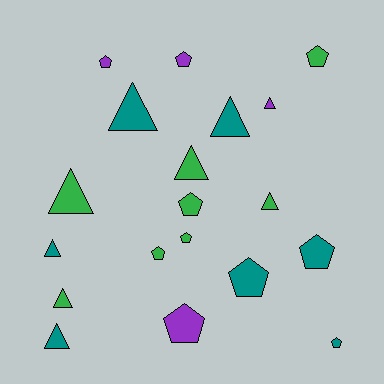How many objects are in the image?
There are 19 objects.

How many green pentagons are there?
There are 4 green pentagons.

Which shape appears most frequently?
Pentagon, with 10 objects.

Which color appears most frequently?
Green, with 8 objects.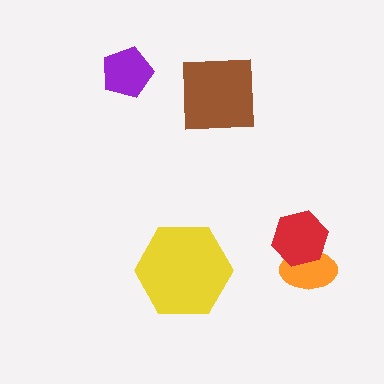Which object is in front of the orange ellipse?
The red hexagon is in front of the orange ellipse.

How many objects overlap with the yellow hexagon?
0 objects overlap with the yellow hexagon.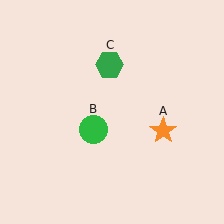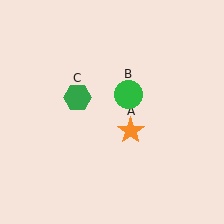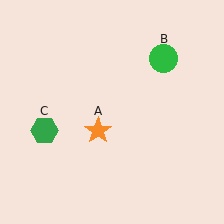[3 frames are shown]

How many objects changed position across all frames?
3 objects changed position: orange star (object A), green circle (object B), green hexagon (object C).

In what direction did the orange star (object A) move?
The orange star (object A) moved left.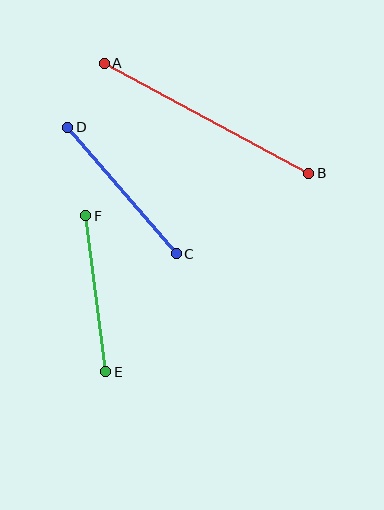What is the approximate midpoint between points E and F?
The midpoint is at approximately (96, 294) pixels.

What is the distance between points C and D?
The distance is approximately 166 pixels.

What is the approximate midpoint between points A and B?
The midpoint is at approximately (207, 118) pixels.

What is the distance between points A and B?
The distance is approximately 232 pixels.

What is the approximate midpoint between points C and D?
The midpoint is at approximately (122, 190) pixels.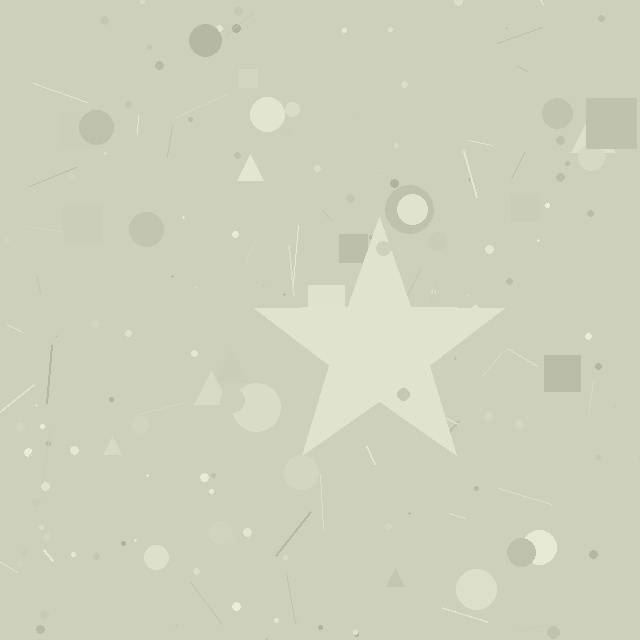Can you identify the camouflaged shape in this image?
The camouflaged shape is a star.